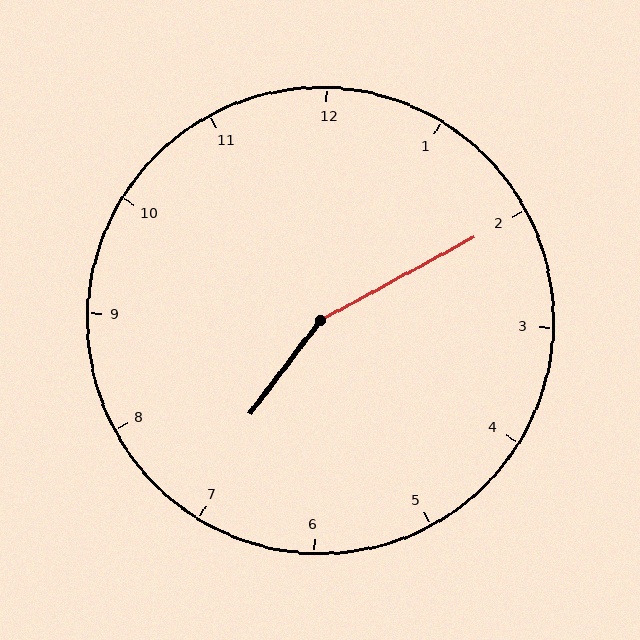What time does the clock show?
7:10.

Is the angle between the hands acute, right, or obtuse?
It is obtuse.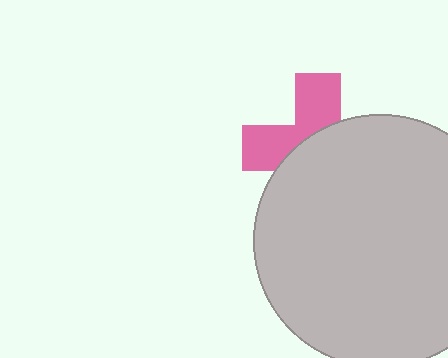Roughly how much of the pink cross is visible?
A small part of it is visible (roughly 41%).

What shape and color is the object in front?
The object in front is a light gray circle.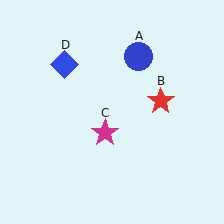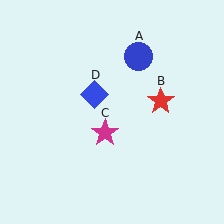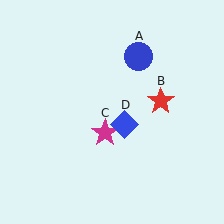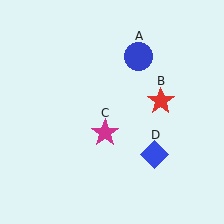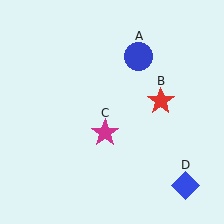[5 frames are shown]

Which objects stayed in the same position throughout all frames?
Blue circle (object A) and red star (object B) and magenta star (object C) remained stationary.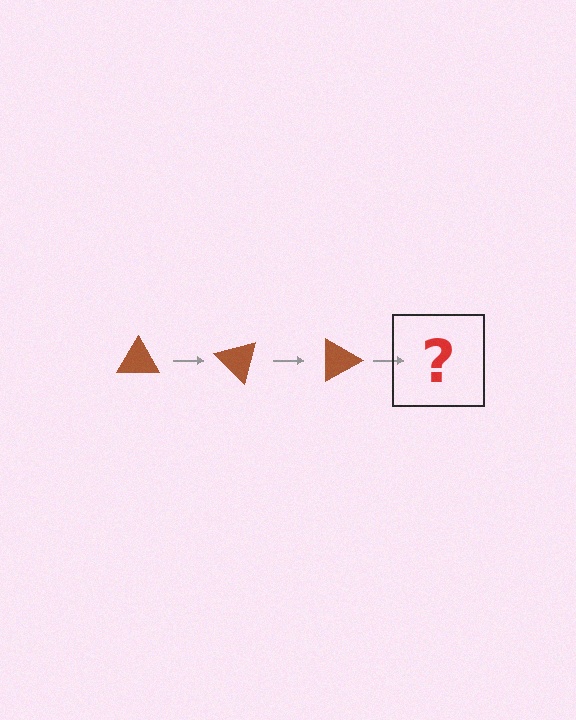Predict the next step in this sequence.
The next step is a brown triangle rotated 135 degrees.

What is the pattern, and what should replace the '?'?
The pattern is that the triangle rotates 45 degrees each step. The '?' should be a brown triangle rotated 135 degrees.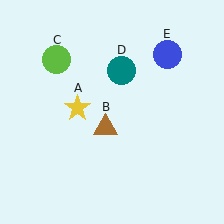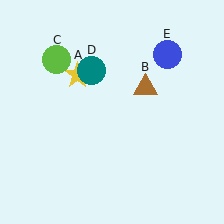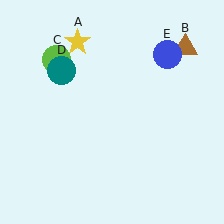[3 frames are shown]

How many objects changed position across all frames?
3 objects changed position: yellow star (object A), brown triangle (object B), teal circle (object D).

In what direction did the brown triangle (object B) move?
The brown triangle (object B) moved up and to the right.